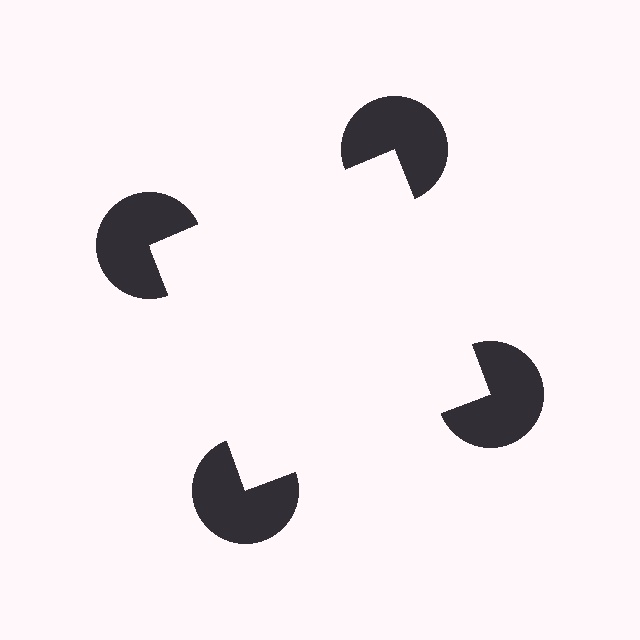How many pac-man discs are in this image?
There are 4 — one at each vertex of the illusory square.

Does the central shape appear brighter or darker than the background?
It typically appears slightly brighter than the background, even though no actual brightness change is drawn.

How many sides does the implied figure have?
4 sides.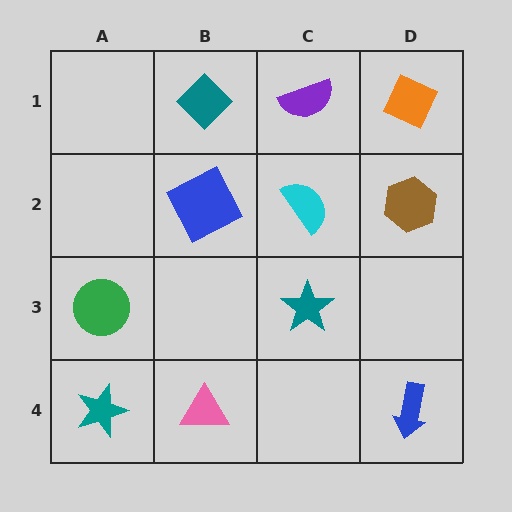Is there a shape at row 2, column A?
No, that cell is empty.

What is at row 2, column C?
A cyan semicircle.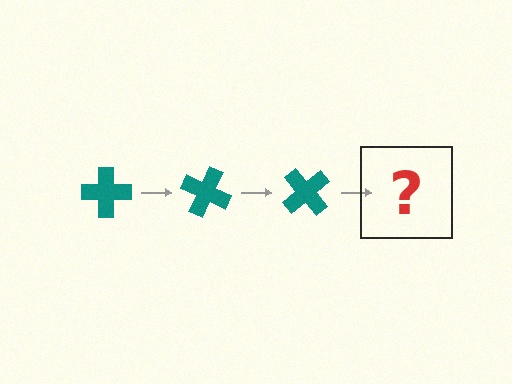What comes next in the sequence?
The next element should be a teal cross rotated 75 degrees.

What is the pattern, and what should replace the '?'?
The pattern is that the cross rotates 25 degrees each step. The '?' should be a teal cross rotated 75 degrees.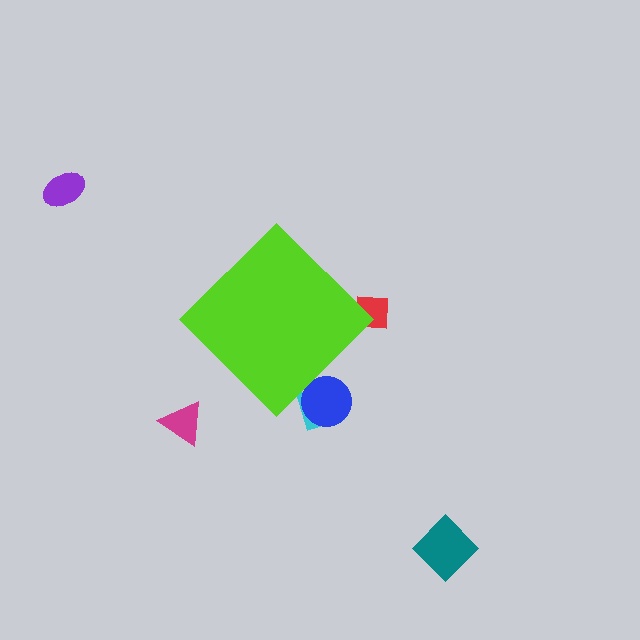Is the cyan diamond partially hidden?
Yes, the cyan diamond is partially hidden behind the lime diamond.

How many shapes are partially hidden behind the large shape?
3 shapes are partially hidden.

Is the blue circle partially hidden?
Yes, the blue circle is partially hidden behind the lime diamond.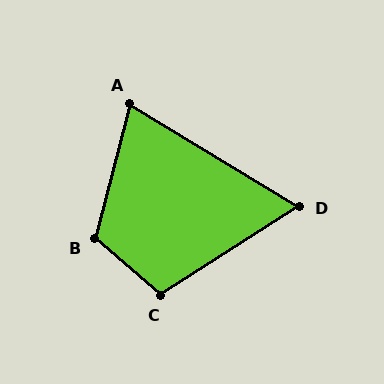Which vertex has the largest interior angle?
B, at approximately 116 degrees.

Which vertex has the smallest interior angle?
D, at approximately 64 degrees.